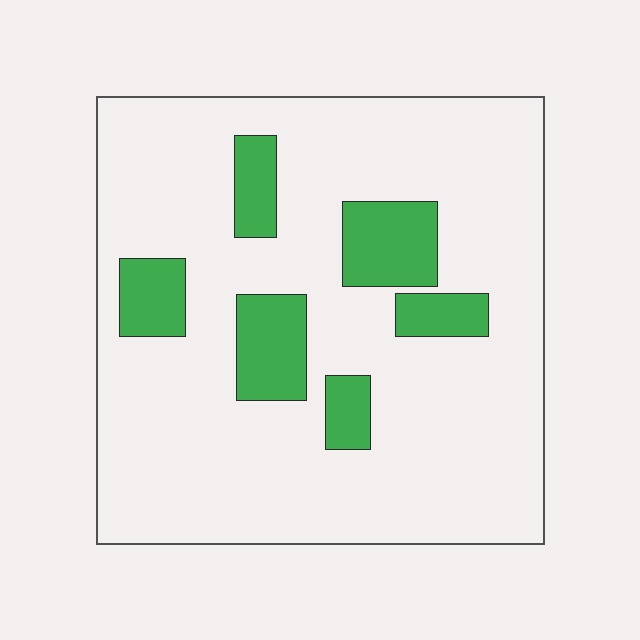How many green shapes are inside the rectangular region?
6.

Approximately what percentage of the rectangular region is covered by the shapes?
Approximately 15%.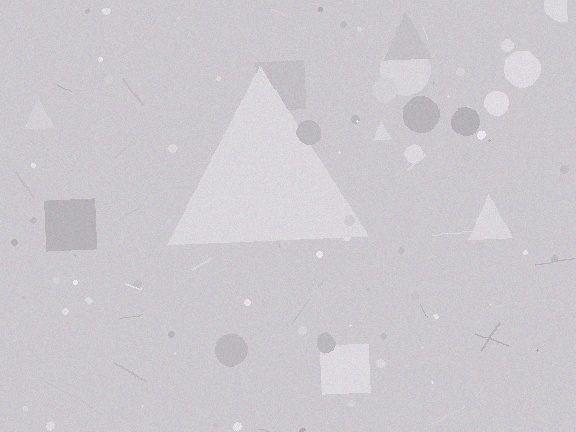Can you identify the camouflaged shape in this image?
The camouflaged shape is a triangle.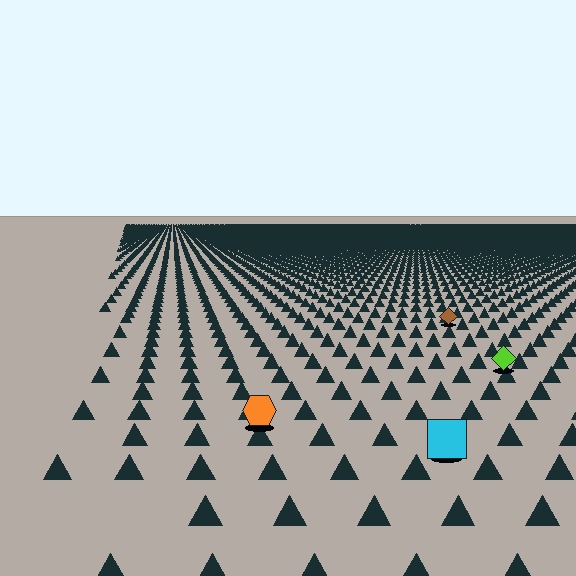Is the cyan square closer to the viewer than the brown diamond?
Yes. The cyan square is closer — you can tell from the texture gradient: the ground texture is coarser near it.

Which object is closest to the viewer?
The cyan square is closest. The texture marks near it are larger and more spread out.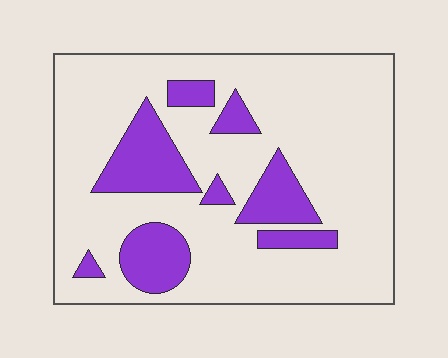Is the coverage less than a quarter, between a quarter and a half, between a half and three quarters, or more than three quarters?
Less than a quarter.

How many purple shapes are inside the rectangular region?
8.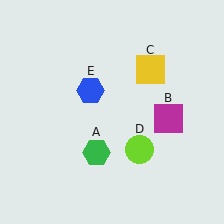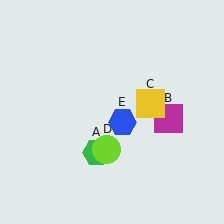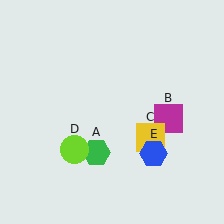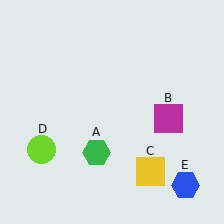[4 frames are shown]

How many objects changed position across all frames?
3 objects changed position: yellow square (object C), lime circle (object D), blue hexagon (object E).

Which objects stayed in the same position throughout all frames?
Green hexagon (object A) and magenta square (object B) remained stationary.